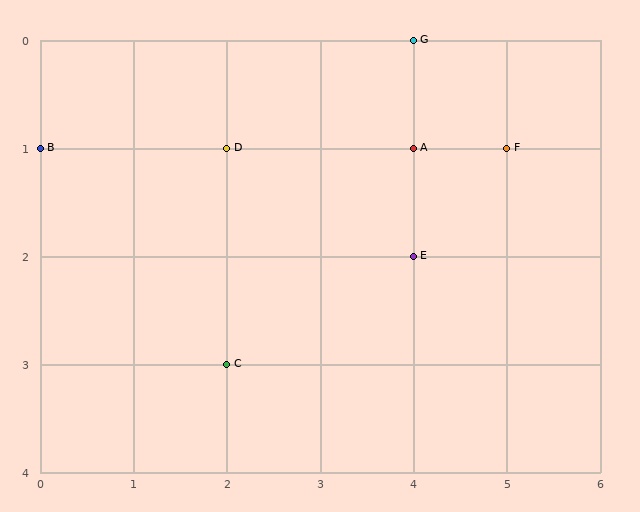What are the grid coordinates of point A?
Point A is at grid coordinates (4, 1).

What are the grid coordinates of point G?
Point G is at grid coordinates (4, 0).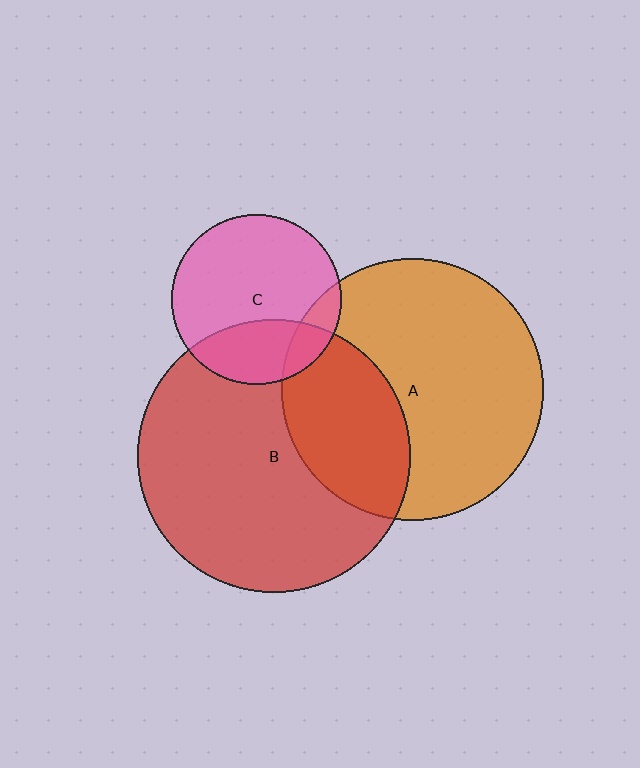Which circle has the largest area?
Circle B (red).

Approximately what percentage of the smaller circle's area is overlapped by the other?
Approximately 10%.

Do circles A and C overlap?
Yes.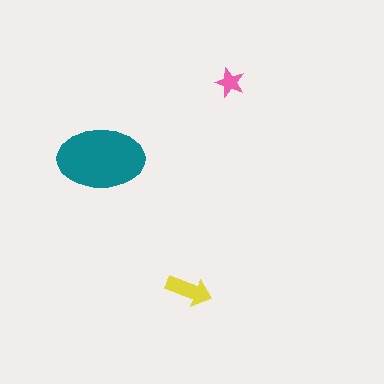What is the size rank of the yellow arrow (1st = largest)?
2nd.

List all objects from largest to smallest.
The teal ellipse, the yellow arrow, the pink star.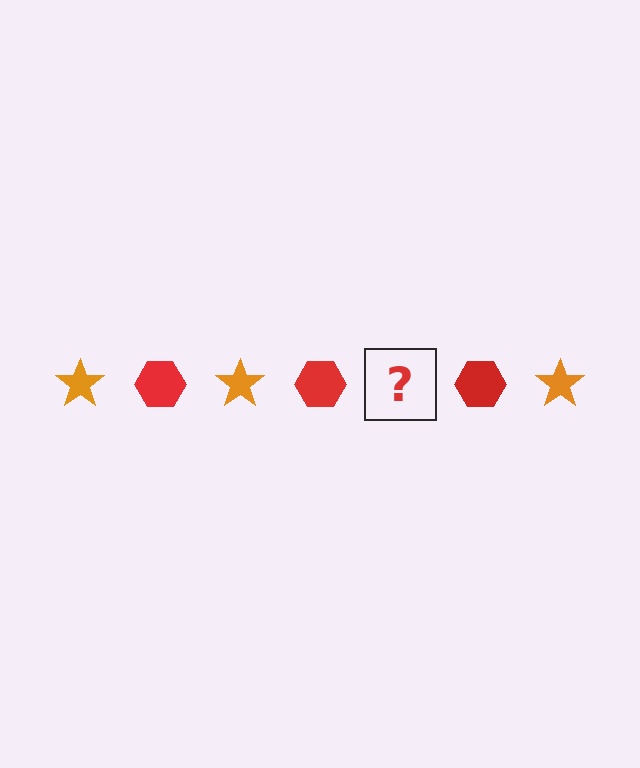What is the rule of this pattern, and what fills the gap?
The rule is that the pattern alternates between orange star and red hexagon. The gap should be filled with an orange star.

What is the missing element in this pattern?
The missing element is an orange star.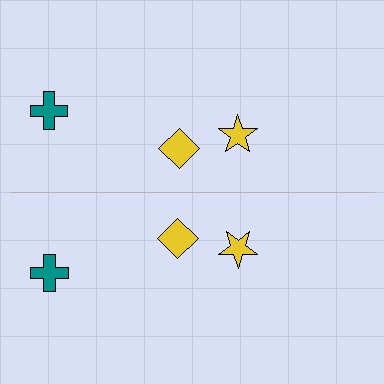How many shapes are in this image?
There are 6 shapes in this image.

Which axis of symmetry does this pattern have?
The pattern has a horizontal axis of symmetry running through the center of the image.